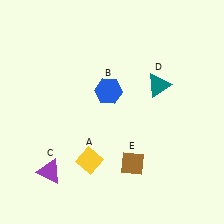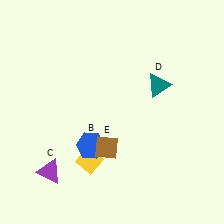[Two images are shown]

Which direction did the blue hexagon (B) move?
The blue hexagon (B) moved down.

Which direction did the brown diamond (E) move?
The brown diamond (E) moved left.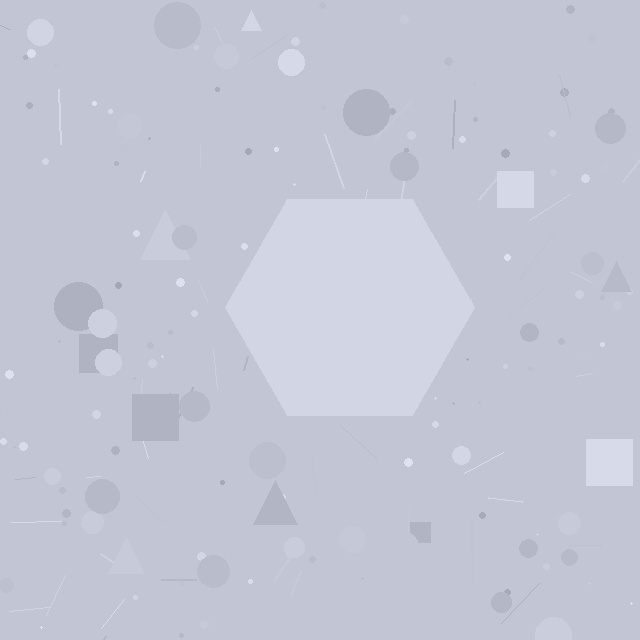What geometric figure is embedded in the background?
A hexagon is embedded in the background.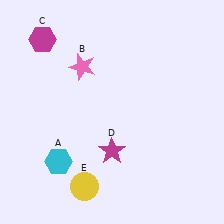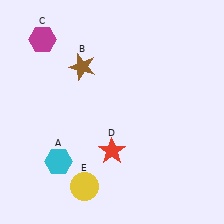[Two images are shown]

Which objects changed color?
B changed from pink to brown. D changed from magenta to red.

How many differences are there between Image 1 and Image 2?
There are 2 differences between the two images.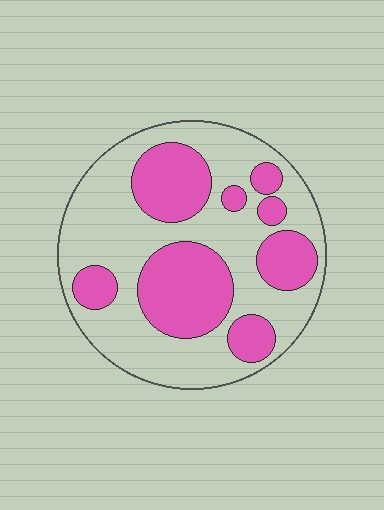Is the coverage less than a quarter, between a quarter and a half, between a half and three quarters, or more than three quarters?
Between a quarter and a half.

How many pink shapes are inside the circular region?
8.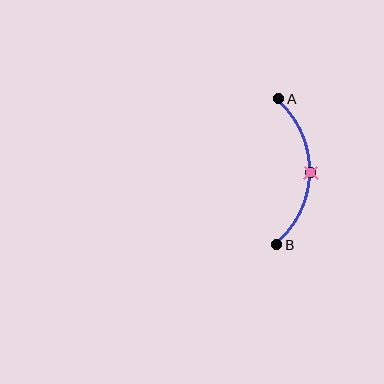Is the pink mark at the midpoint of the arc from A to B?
Yes. The pink mark lies on the arc at equal arc-length from both A and B — it is the arc midpoint.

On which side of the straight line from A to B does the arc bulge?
The arc bulges to the right of the straight line connecting A and B.